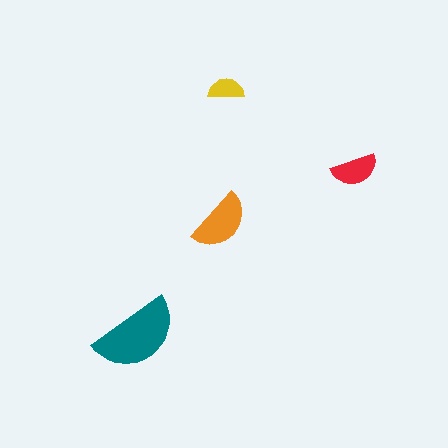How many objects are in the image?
There are 4 objects in the image.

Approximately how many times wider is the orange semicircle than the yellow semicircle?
About 1.5 times wider.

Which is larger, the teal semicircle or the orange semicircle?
The teal one.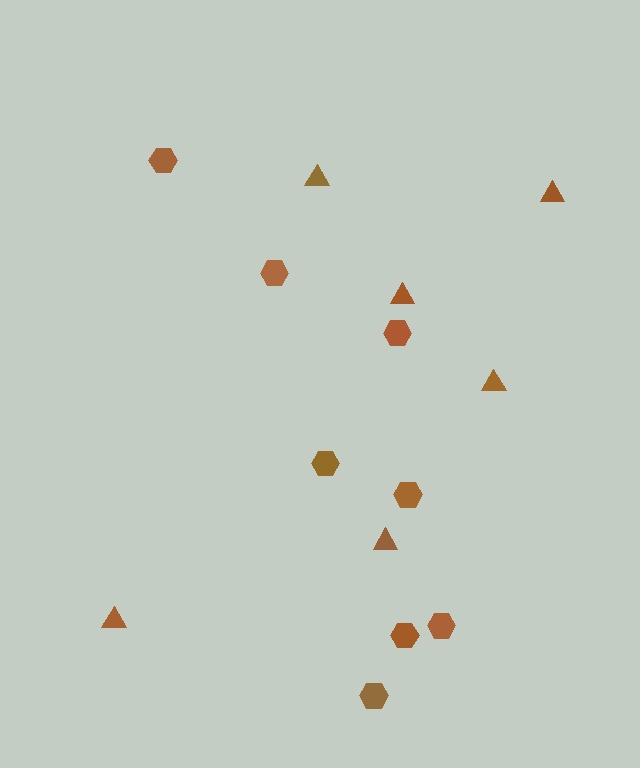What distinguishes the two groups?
There are 2 groups: one group of triangles (6) and one group of hexagons (8).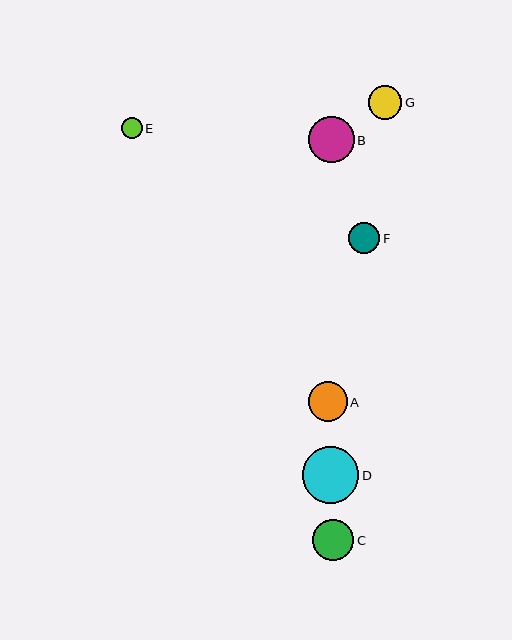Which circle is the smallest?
Circle E is the smallest with a size of approximately 20 pixels.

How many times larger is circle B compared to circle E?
Circle B is approximately 2.2 times the size of circle E.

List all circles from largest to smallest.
From largest to smallest: D, B, C, A, G, F, E.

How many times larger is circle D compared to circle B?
Circle D is approximately 1.2 times the size of circle B.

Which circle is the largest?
Circle D is the largest with a size of approximately 57 pixels.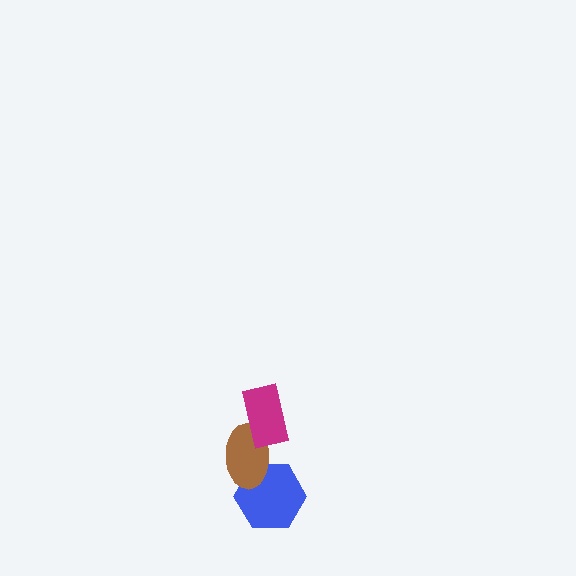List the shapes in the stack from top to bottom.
From top to bottom: the magenta rectangle, the brown ellipse, the blue hexagon.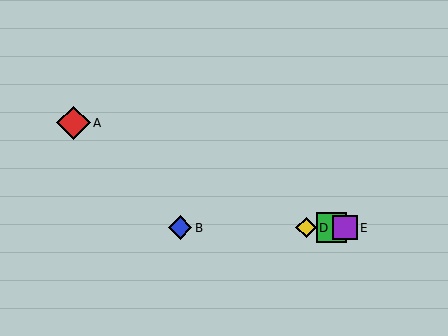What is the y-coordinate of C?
Object C is at y≈228.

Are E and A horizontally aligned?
No, E is at y≈228 and A is at y≈123.